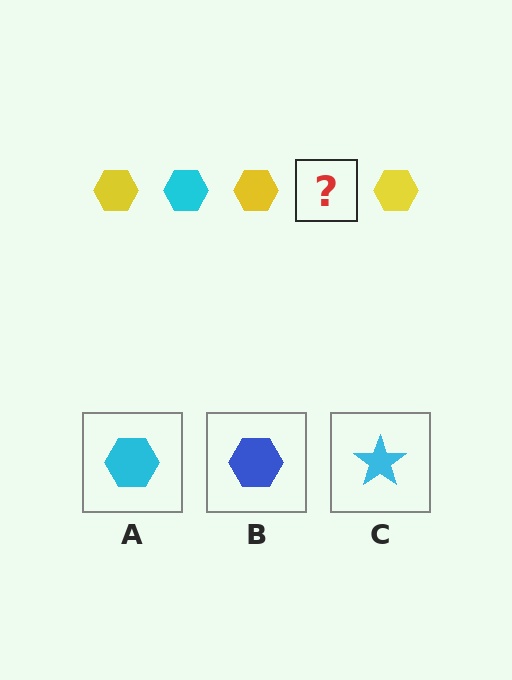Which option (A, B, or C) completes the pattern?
A.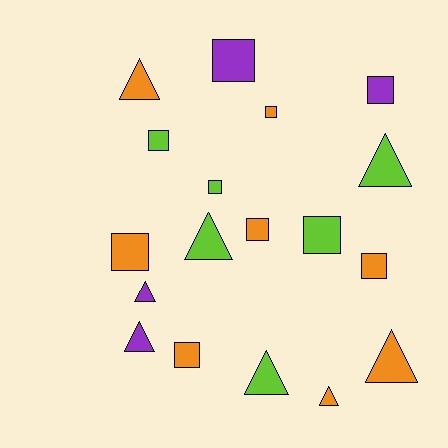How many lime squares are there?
There are 3 lime squares.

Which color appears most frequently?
Orange, with 8 objects.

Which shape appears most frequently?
Square, with 10 objects.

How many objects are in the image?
There are 18 objects.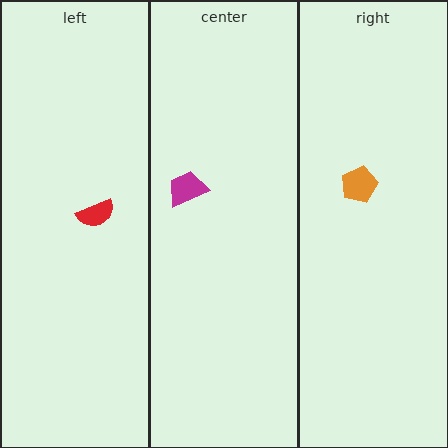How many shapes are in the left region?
1.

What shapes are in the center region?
The magenta trapezoid.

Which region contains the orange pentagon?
The right region.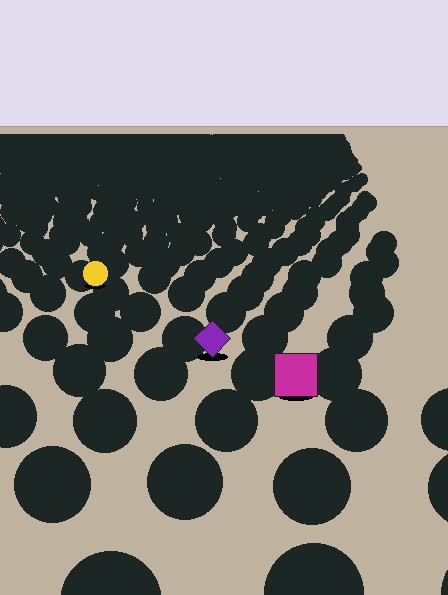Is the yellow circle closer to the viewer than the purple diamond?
No. The purple diamond is closer — you can tell from the texture gradient: the ground texture is coarser near it.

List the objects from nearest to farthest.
From nearest to farthest: the magenta square, the purple diamond, the yellow circle.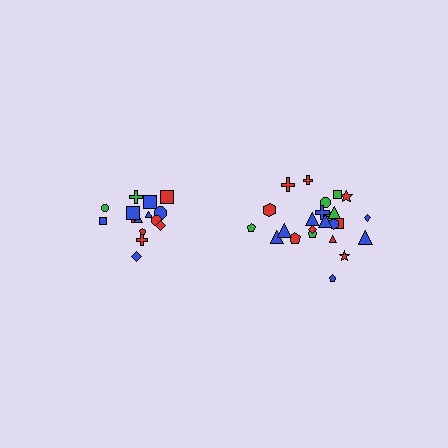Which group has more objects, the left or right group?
The right group.